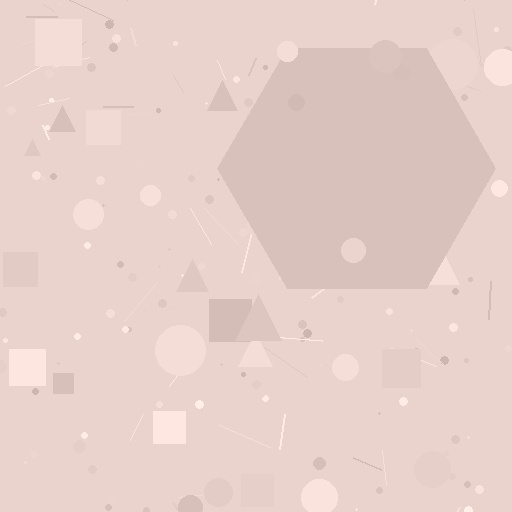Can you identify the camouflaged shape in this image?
The camouflaged shape is a hexagon.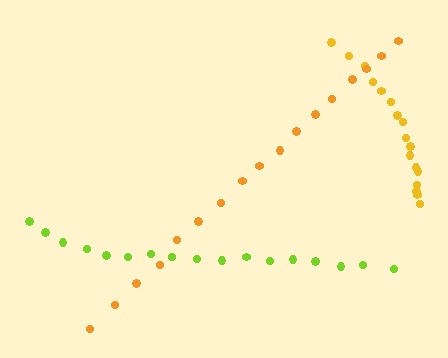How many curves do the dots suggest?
There are 3 distinct paths.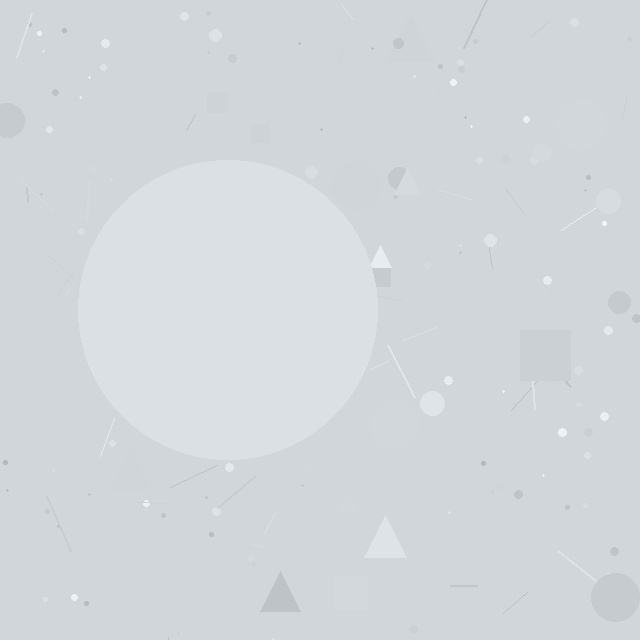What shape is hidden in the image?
A circle is hidden in the image.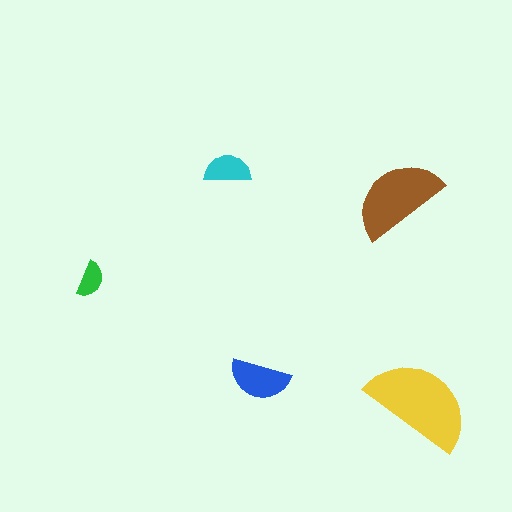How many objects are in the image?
There are 5 objects in the image.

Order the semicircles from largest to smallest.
the yellow one, the brown one, the blue one, the cyan one, the green one.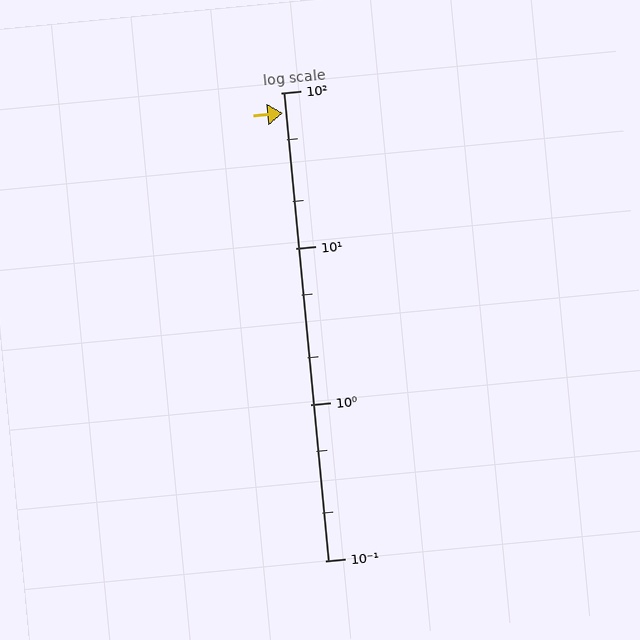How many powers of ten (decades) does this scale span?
The scale spans 3 decades, from 0.1 to 100.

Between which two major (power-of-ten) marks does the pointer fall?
The pointer is between 10 and 100.